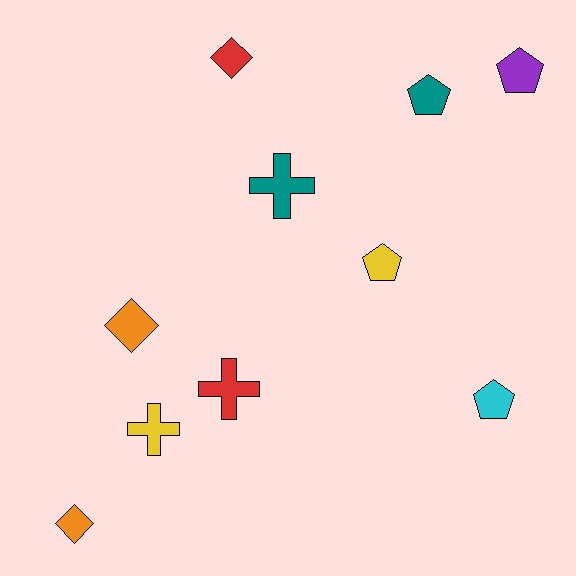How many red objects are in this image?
There are 2 red objects.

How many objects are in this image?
There are 10 objects.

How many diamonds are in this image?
There are 3 diamonds.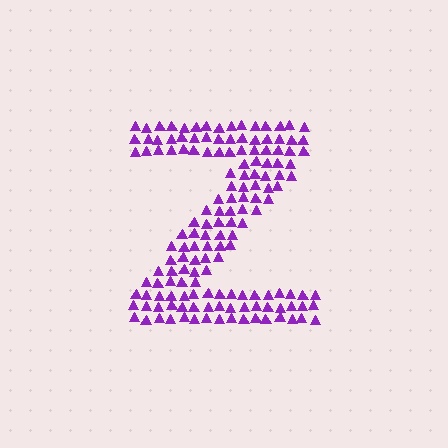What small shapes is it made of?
It is made of small triangles.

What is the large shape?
The large shape is the letter Z.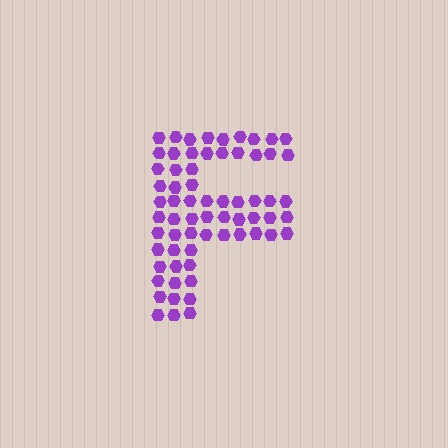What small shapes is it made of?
It is made of small hexagons.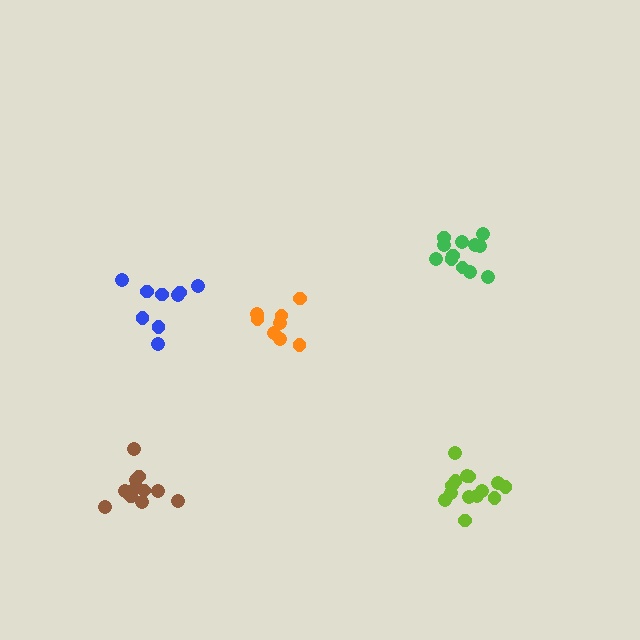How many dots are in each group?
Group 1: 12 dots, Group 2: 9 dots, Group 3: 11 dots, Group 4: 14 dots, Group 5: 8 dots (54 total).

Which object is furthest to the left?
The brown cluster is leftmost.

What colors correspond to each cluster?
The clusters are colored: green, blue, brown, lime, orange.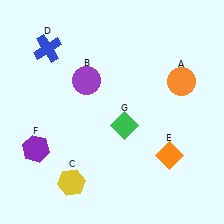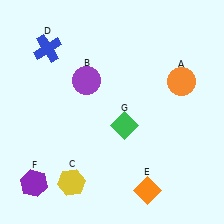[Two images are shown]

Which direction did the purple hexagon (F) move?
The purple hexagon (F) moved down.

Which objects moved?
The objects that moved are: the orange diamond (E), the purple hexagon (F).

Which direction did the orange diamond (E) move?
The orange diamond (E) moved down.